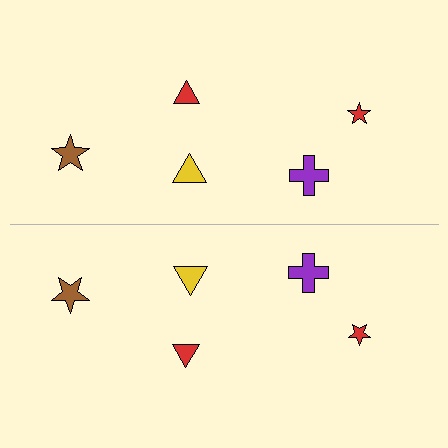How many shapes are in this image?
There are 10 shapes in this image.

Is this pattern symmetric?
Yes, this pattern has bilateral (reflection) symmetry.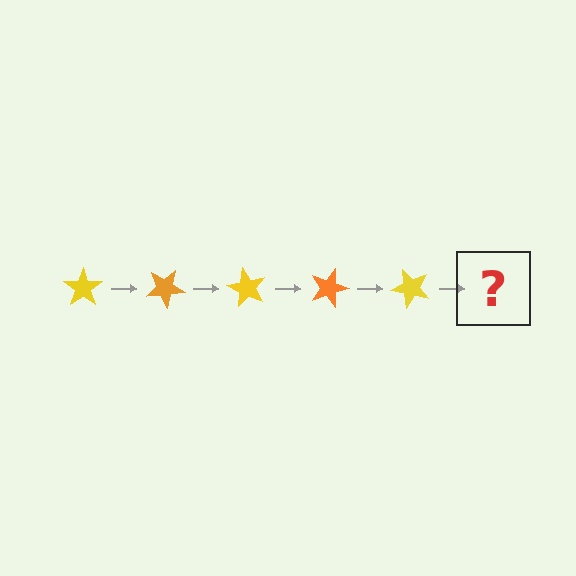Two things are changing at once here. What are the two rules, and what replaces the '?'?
The two rules are that it rotates 30 degrees each step and the color cycles through yellow and orange. The '?' should be an orange star, rotated 150 degrees from the start.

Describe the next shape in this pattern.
It should be an orange star, rotated 150 degrees from the start.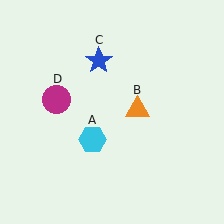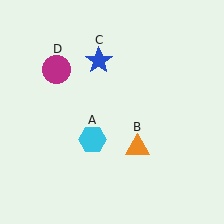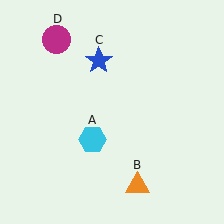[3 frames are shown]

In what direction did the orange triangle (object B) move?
The orange triangle (object B) moved down.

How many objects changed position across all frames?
2 objects changed position: orange triangle (object B), magenta circle (object D).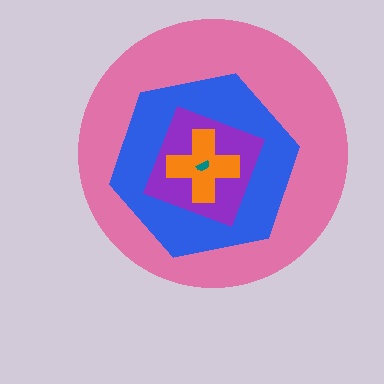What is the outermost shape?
The pink circle.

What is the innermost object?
The teal semicircle.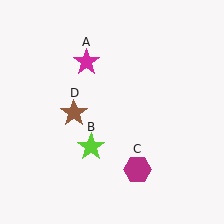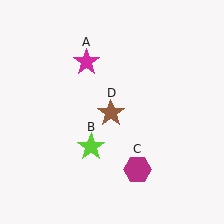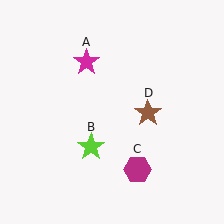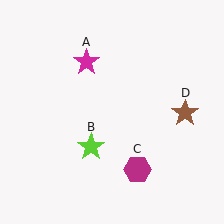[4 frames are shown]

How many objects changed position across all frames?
1 object changed position: brown star (object D).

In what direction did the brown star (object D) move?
The brown star (object D) moved right.